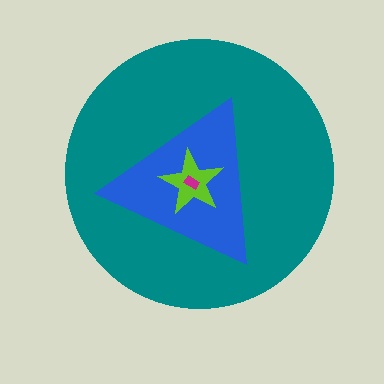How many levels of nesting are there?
4.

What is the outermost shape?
The teal circle.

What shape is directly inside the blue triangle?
The lime star.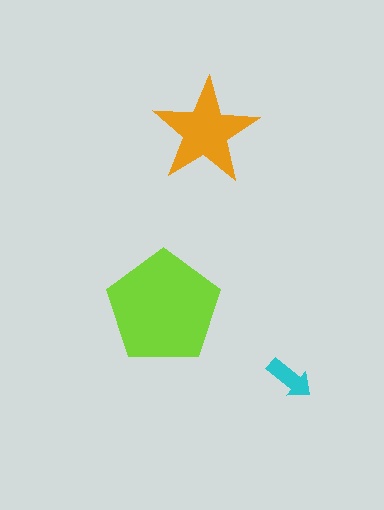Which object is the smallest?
The cyan arrow.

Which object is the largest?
The lime pentagon.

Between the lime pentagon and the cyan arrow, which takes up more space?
The lime pentagon.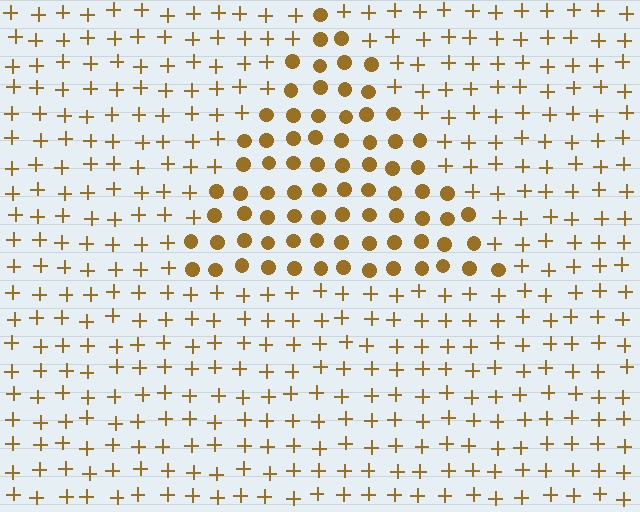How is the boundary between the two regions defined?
The boundary is defined by a change in element shape: circles inside vs. plus signs outside. All elements share the same color and spacing.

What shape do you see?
I see a triangle.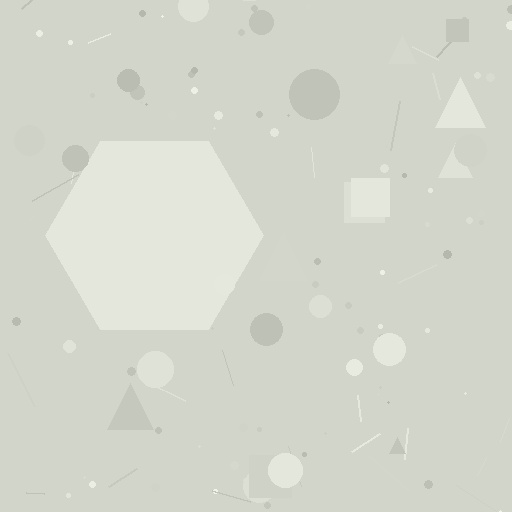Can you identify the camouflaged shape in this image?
The camouflaged shape is a hexagon.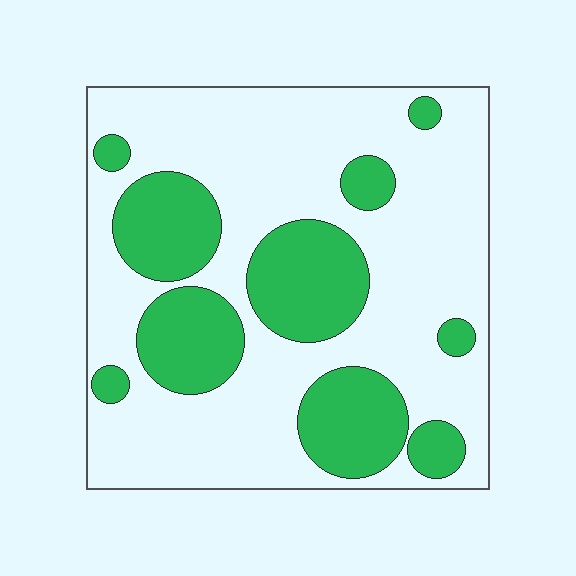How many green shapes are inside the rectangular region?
10.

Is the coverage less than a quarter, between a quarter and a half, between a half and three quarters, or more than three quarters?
Between a quarter and a half.